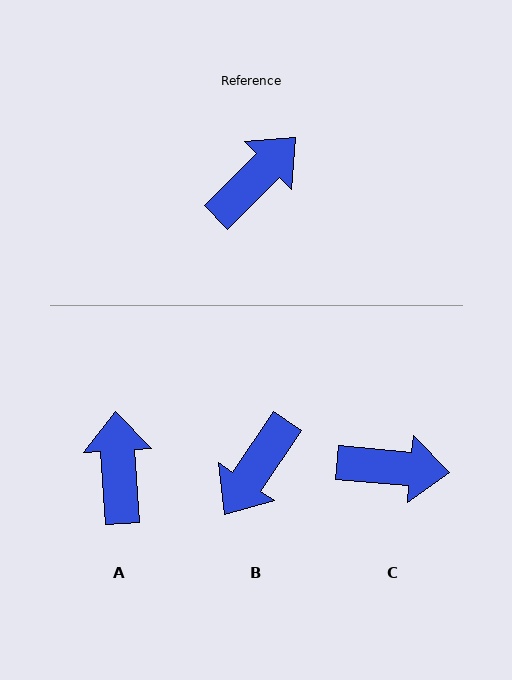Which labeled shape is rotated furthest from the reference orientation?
B, about 169 degrees away.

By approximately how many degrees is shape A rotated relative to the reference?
Approximately 49 degrees counter-clockwise.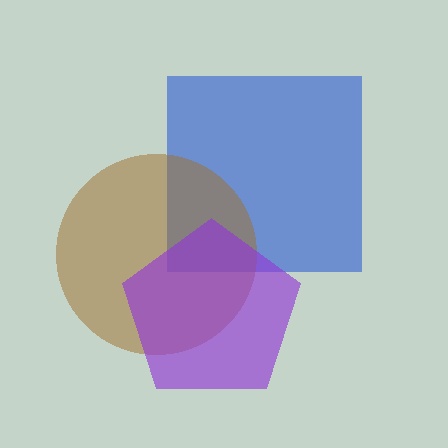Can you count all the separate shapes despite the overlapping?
Yes, there are 3 separate shapes.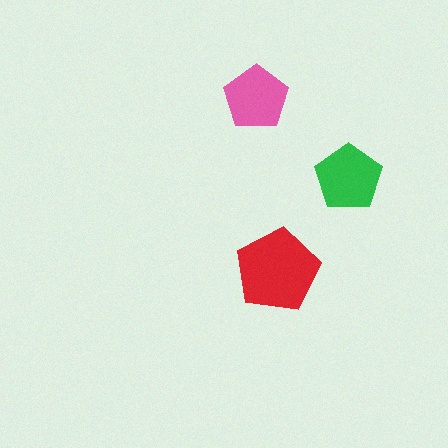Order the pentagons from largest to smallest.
the red one, the green one, the pink one.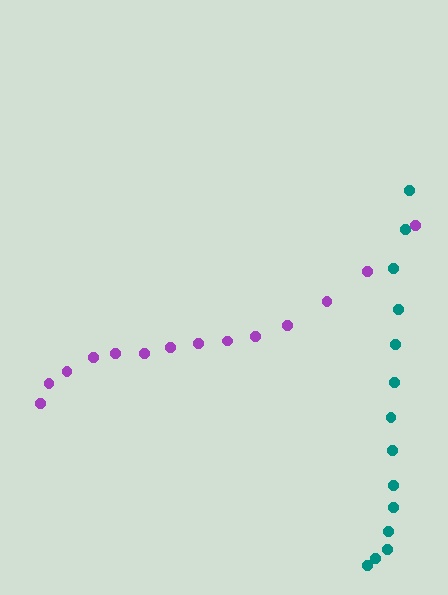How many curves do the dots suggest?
There are 2 distinct paths.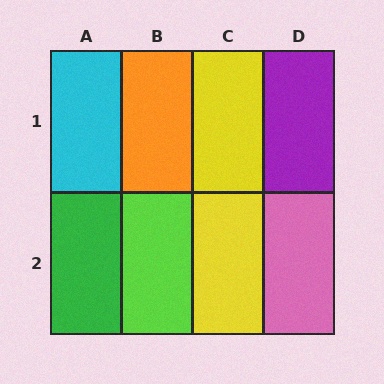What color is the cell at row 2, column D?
Pink.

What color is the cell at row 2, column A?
Green.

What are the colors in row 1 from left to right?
Cyan, orange, yellow, purple.